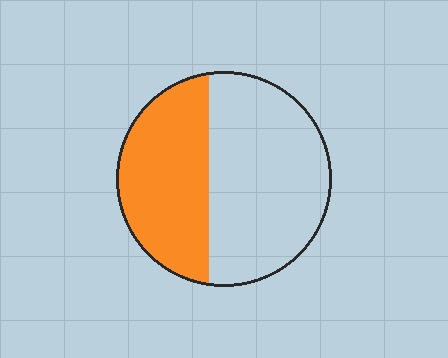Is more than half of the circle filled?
No.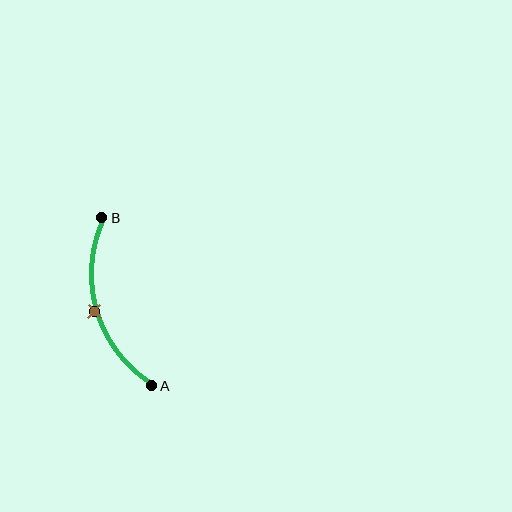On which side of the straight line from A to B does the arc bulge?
The arc bulges to the left of the straight line connecting A and B.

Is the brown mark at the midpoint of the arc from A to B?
Yes. The brown mark lies on the arc at equal arc-length from both A and B — it is the arc midpoint.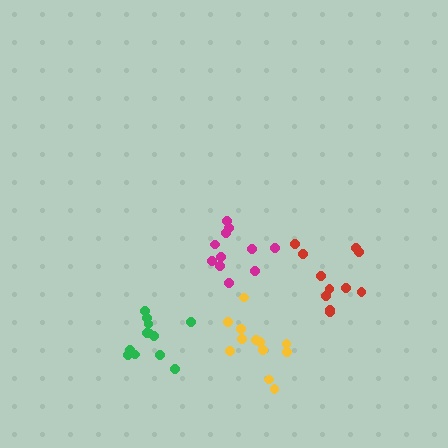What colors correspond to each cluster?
The clusters are colored: yellow, red, magenta, green.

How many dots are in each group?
Group 1: 12 dots, Group 2: 11 dots, Group 3: 11 dots, Group 4: 12 dots (46 total).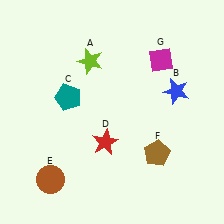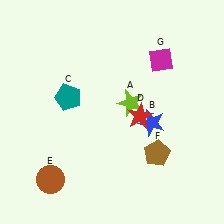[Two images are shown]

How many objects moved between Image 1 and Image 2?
3 objects moved between the two images.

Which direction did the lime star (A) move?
The lime star (A) moved down.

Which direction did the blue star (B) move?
The blue star (B) moved down.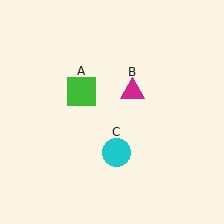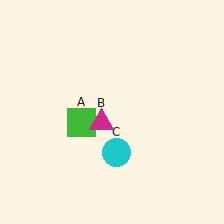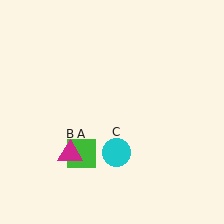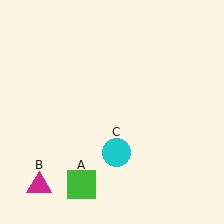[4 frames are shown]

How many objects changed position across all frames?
2 objects changed position: green square (object A), magenta triangle (object B).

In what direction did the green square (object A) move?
The green square (object A) moved down.